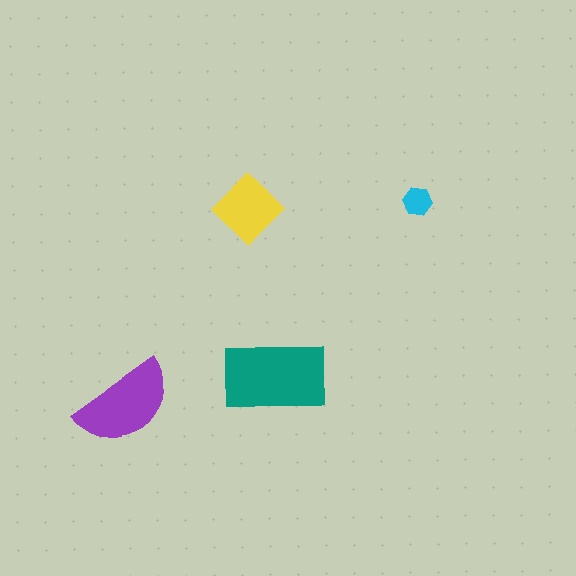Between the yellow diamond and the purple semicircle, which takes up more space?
The purple semicircle.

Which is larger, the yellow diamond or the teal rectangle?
The teal rectangle.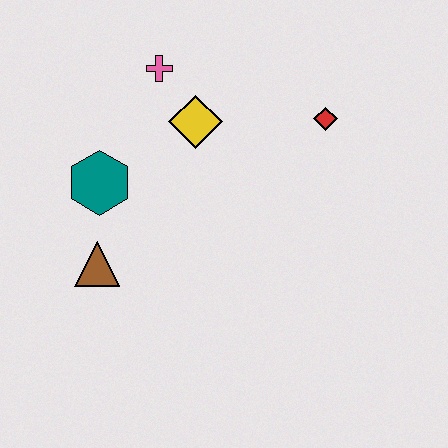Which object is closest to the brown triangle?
The teal hexagon is closest to the brown triangle.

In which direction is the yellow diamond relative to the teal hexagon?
The yellow diamond is to the right of the teal hexagon.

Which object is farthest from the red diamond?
The brown triangle is farthest from the red diamond.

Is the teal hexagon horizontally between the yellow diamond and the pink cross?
No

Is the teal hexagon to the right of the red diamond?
No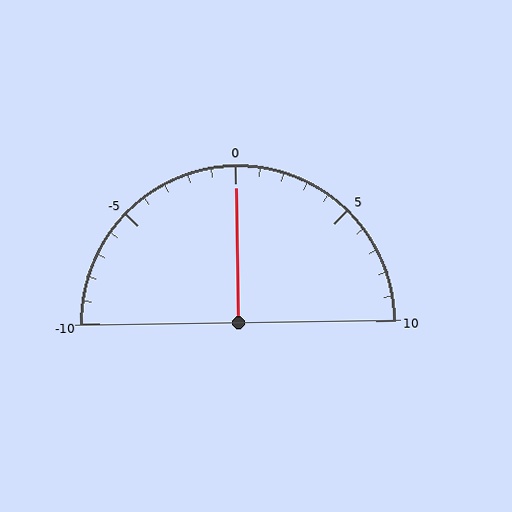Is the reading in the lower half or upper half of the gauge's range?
The reading is in the upper half of the range (-10 to 10).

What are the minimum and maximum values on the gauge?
The gauge ranges from -10 to 10.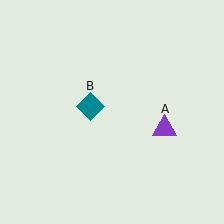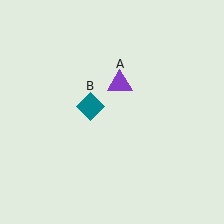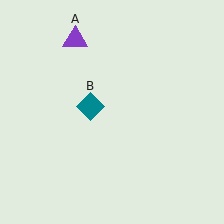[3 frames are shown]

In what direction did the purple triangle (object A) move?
The purple triangle (object A) moved up and to the left.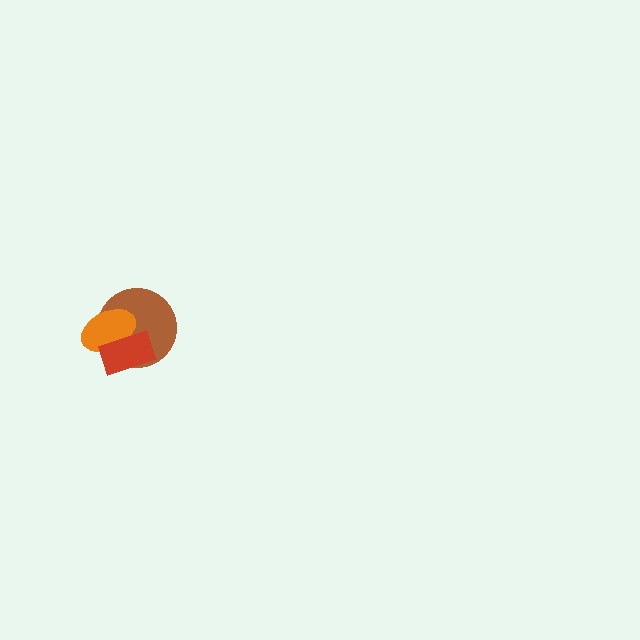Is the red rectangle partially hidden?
No, no other shape covers it.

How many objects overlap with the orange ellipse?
2 objects overlap with the orange ellipse.